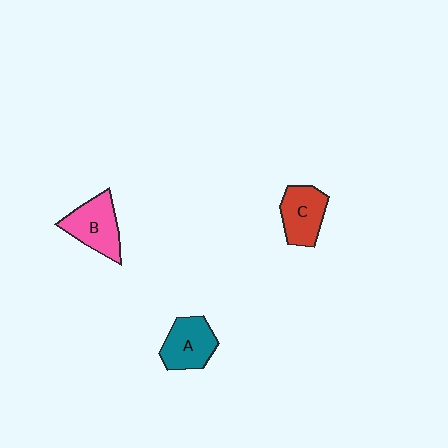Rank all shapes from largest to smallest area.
From largest to smallest: B (pink), A (teal), C (red).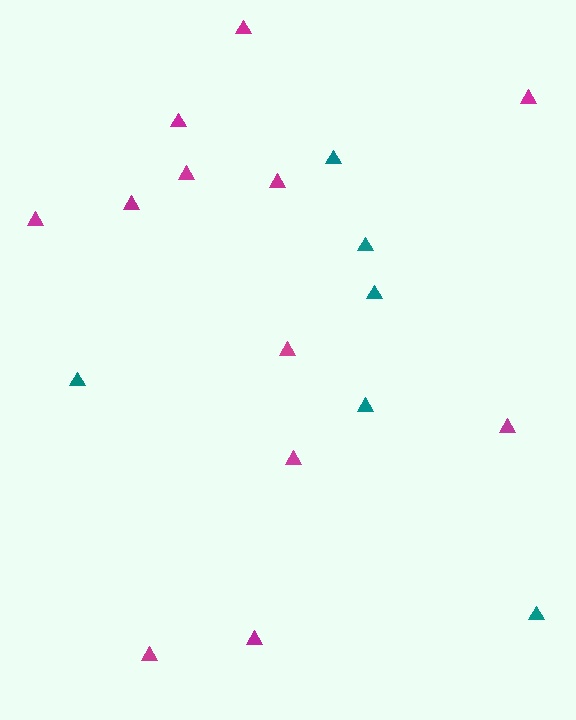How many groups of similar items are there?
There are 2 groups: one group of teal triangles (6) and one group of magenta triangles (12).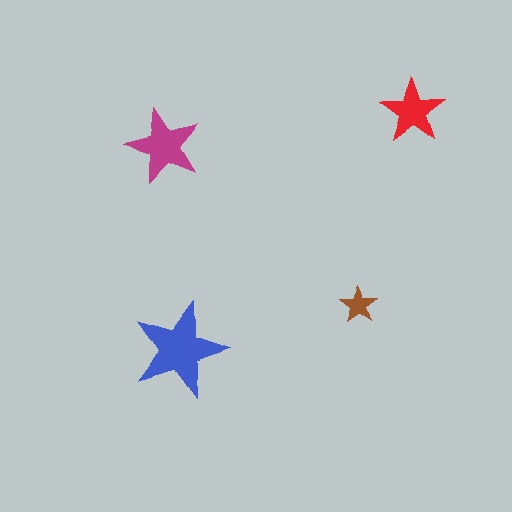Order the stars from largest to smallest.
the blue one, the magenta one, the red one, the brown one.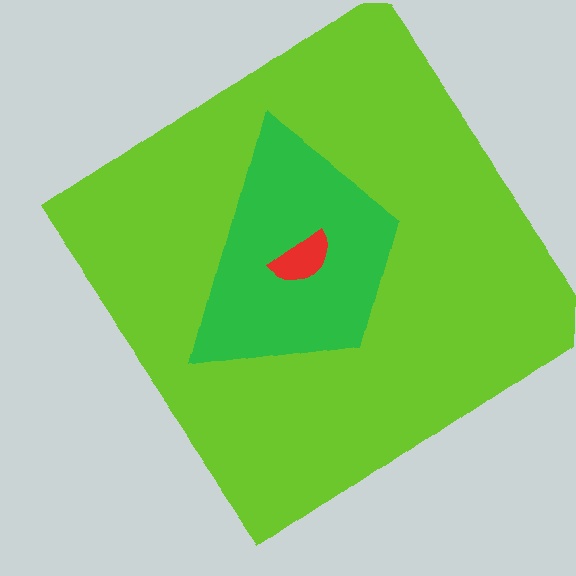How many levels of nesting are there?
3.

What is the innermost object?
The red semicircle.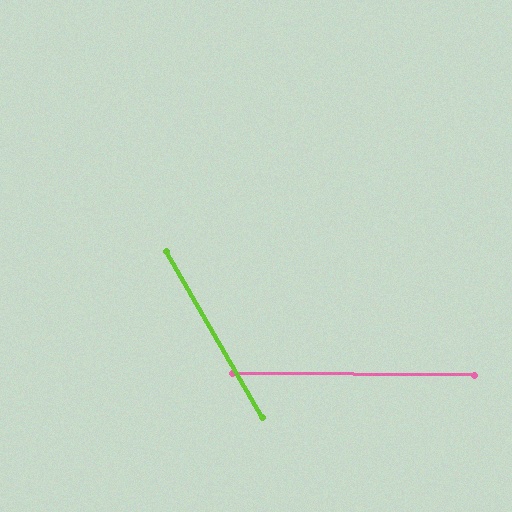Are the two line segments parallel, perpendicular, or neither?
Neither parallel nor perpendicular — they differ by about 59°.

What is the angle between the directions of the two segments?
Approximately 59 degrees.